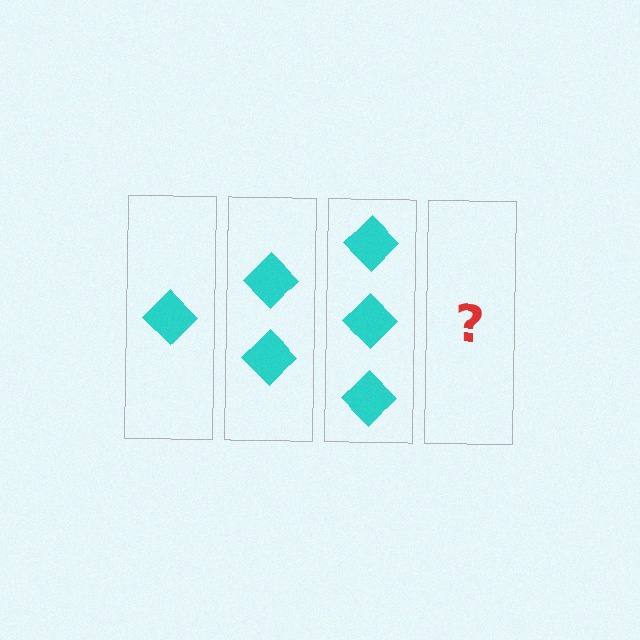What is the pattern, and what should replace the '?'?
The pattern is that each step adds one more diamond. The '?' should be 4 diamonds.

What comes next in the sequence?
The next element should be 4 diamonds.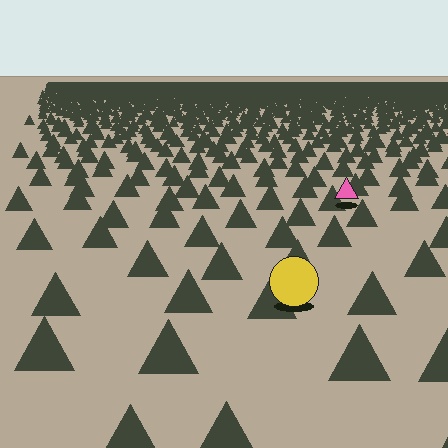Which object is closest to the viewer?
The yellow circle is closest. The texture marks near it are larger and more spread out.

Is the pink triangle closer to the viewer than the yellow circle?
No. The yellow circle is closer — you can tell from the texture gradient: the ground texture is coarser near it.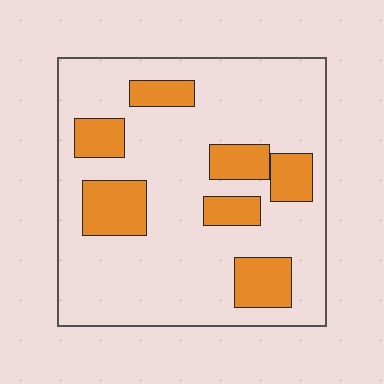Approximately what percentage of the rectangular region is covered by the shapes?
Approximately 25%.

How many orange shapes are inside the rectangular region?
7.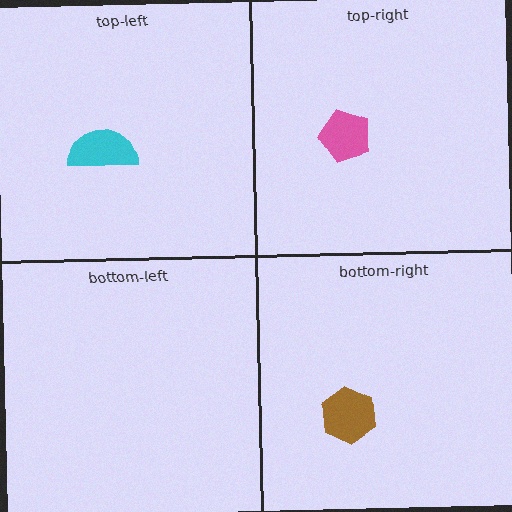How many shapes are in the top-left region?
1.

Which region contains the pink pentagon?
The top-right region.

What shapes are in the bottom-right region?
The brown hexagon.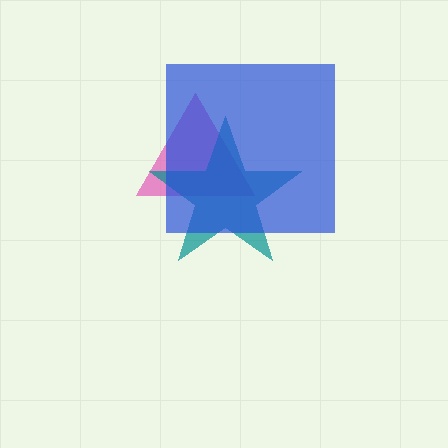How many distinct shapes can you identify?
There are 3 distinct shapes: a pink triangle, a teal star, a blue square.